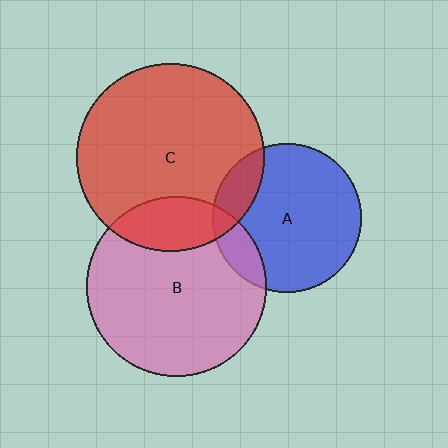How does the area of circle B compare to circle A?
Approximately 1.5 times.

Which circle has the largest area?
Circle C (red).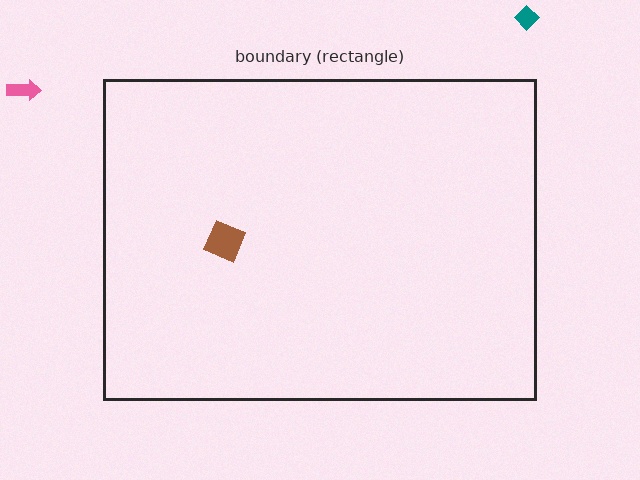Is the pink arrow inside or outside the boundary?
Outside.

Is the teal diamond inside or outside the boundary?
Outside.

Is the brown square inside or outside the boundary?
Inside.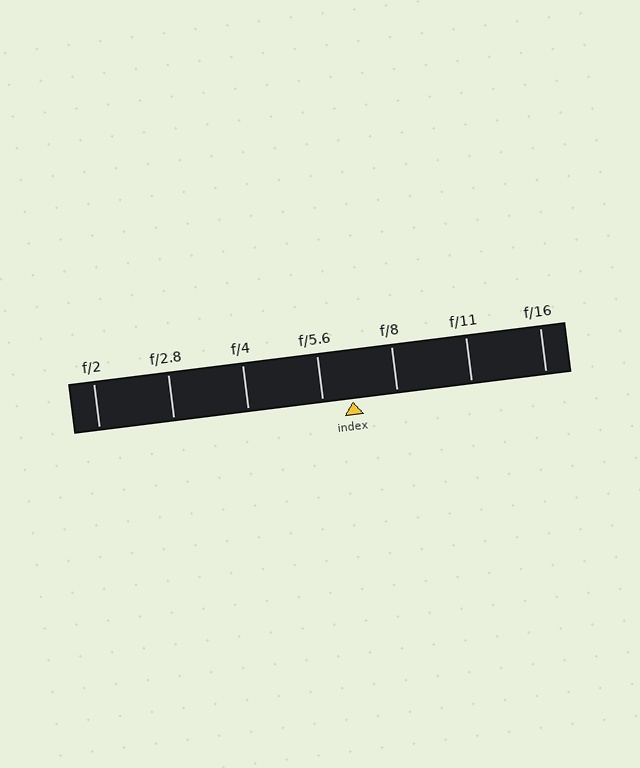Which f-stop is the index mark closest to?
The index mark is closest to f/5.6.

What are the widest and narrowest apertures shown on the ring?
The widest aperture shown is f/2 and the narrowest is f/16.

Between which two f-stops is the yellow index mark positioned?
The index mark is between f/5.6 and f/8.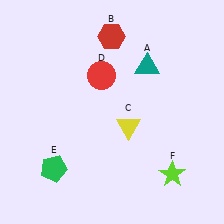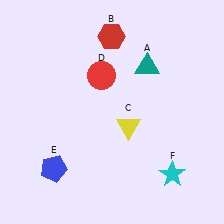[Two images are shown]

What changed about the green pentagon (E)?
In Image 1, E is green. In Image 2, it changed to blue.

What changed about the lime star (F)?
In Image 1, F is lime. In Image 2, it changed to cyan.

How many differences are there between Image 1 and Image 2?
There are 2 differences between the two images.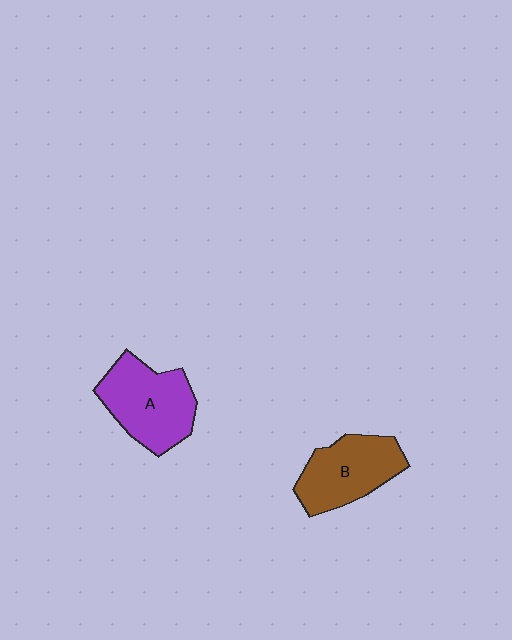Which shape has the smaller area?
Shape B (brown).